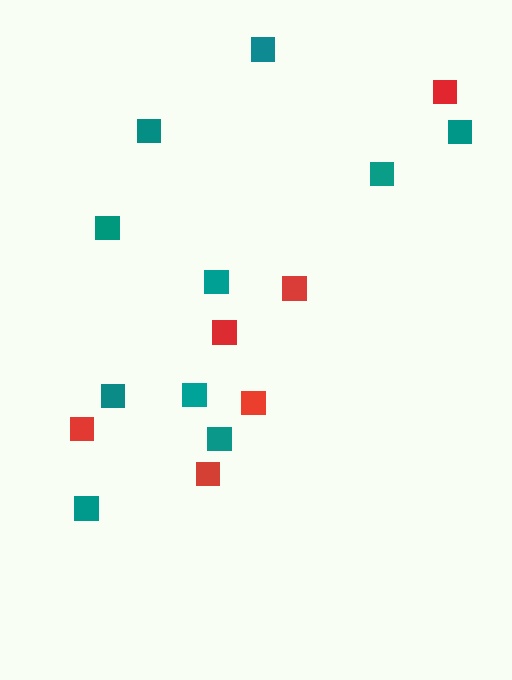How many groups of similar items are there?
There are 2 groups: one group of teal squares (10) and one group of red squares (6).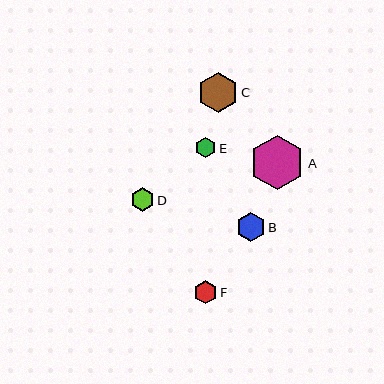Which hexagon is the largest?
Hexagon A is the largest with a size of approximately 54 pixels.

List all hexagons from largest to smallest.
From largest to smallest: A, C, B, D, F, E.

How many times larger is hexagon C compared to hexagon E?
Hexagon C is approximately 1.9 times the size of hexagon E.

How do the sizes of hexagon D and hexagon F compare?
Hexagon D and hexagon F are approximately the same size.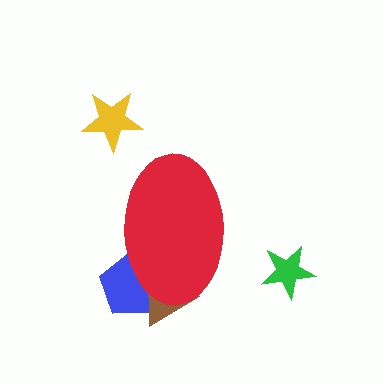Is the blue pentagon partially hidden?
Yes, the blue pentagon is partially hidden behind the red ellipse.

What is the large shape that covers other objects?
A red ellipse.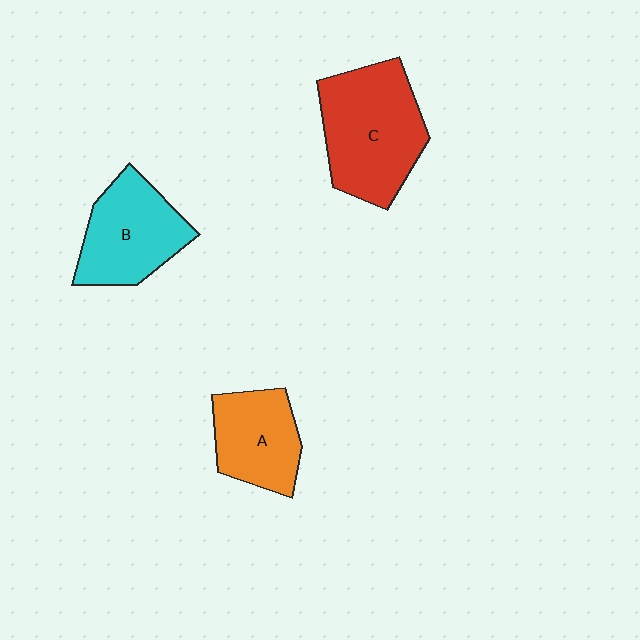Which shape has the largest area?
Shape C (red).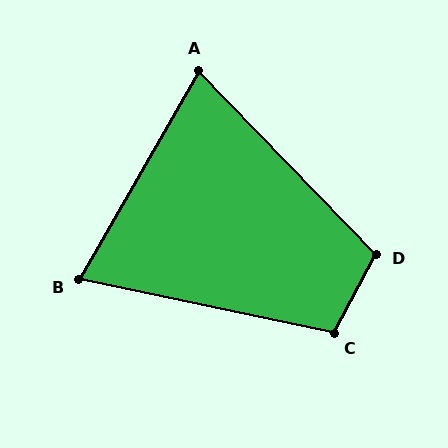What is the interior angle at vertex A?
Approximately 74 degrees (acute).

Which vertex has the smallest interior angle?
B, at approximately 72 degrees.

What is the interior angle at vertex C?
Approximately 106 degrees (obtuse).